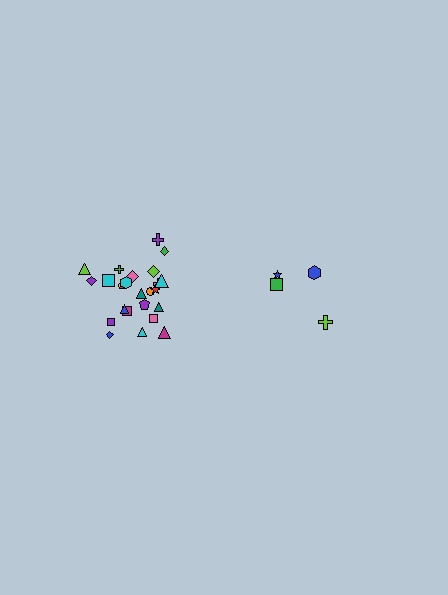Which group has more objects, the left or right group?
The left group.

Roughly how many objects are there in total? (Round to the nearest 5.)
Roughly 30 objects in total.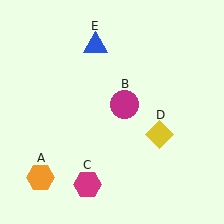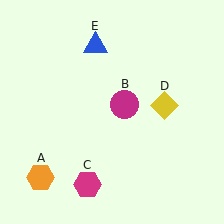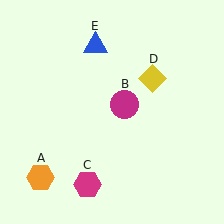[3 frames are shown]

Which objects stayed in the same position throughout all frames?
Orange hexagon (object A) and magenta circle (object B) and magenta hexagon (object C) and blue triangle (object E) remained stationary.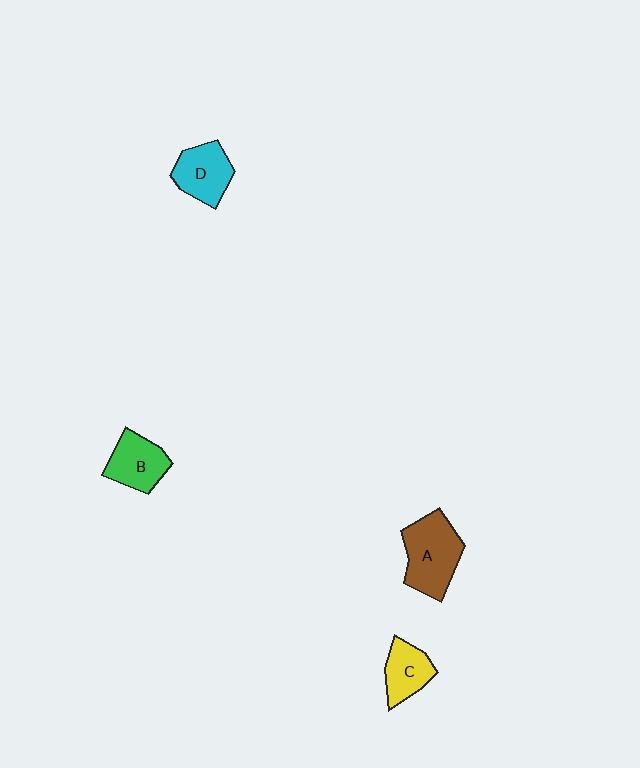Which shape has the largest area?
Shape A (brown).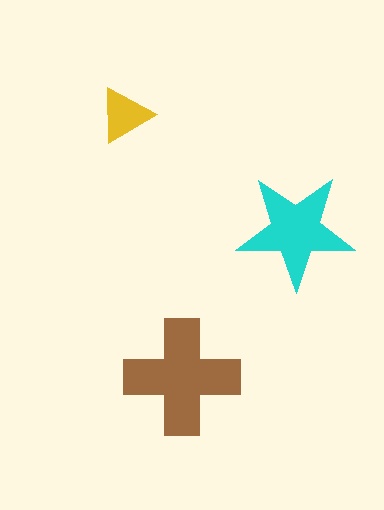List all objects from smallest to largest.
The yellow triangle, the cyan star, the brown cross.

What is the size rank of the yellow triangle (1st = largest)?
3rd.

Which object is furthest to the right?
The cyan star is rightmost.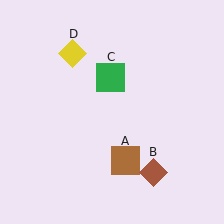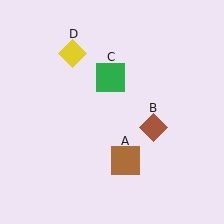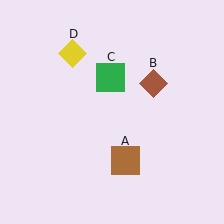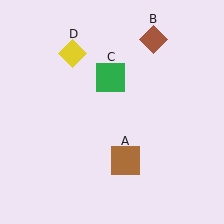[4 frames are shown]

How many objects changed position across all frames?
1 object changed position: brown diamond (object B).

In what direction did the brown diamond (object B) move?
The brown diamond (object B) moved up.